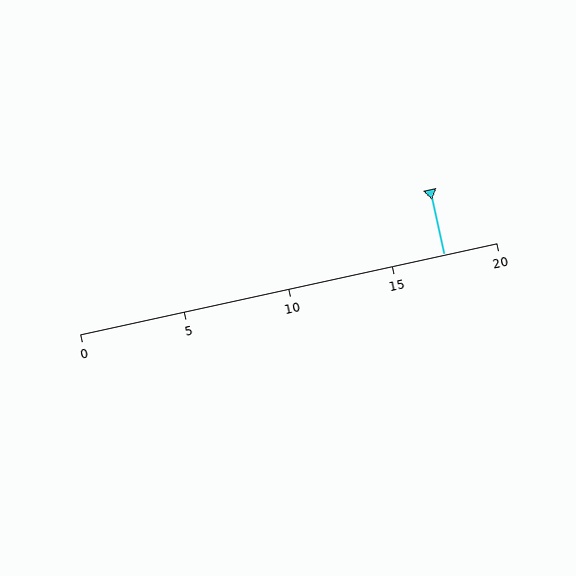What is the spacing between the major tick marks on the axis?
The major ticks are spaced 5 apart.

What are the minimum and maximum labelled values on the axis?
The axis runs from 0 to 20.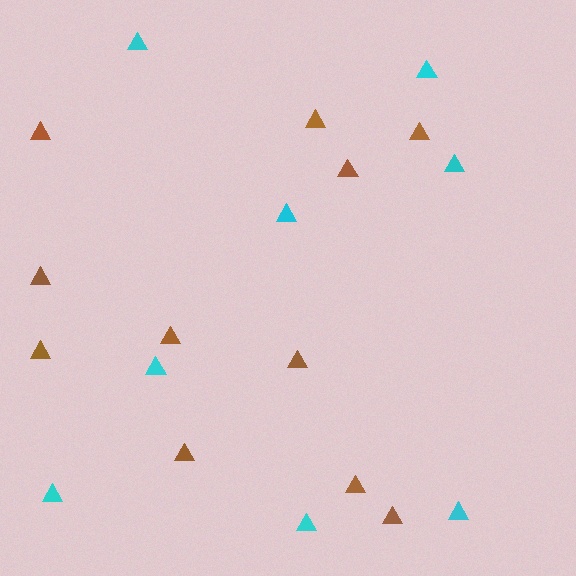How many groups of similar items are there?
There are 2 groups: one group of cyan triangles (8) and one group of brown triangles (11).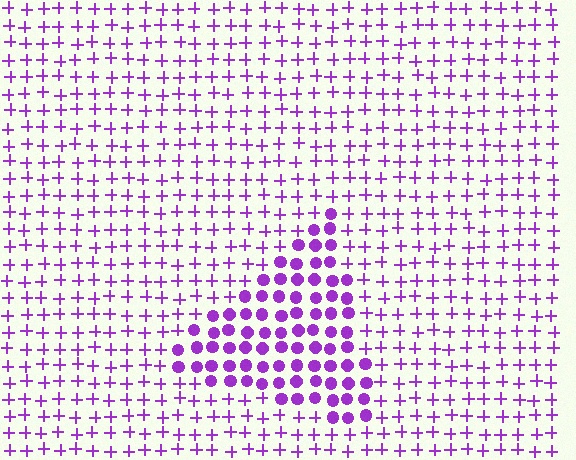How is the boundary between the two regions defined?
The boundary is defined by a change in element shape: circles inside vs. plus signs outside. All elements share the same color and spacing.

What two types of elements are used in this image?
The image uses circles inside the triangle region and plus signs outside it.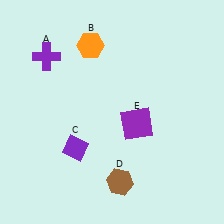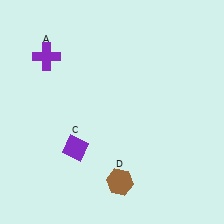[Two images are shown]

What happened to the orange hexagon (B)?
The orange hexagon (B) was removed in Image 2. It was in the top-left area of Image 1.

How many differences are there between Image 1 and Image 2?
There are 2 differences between the two images.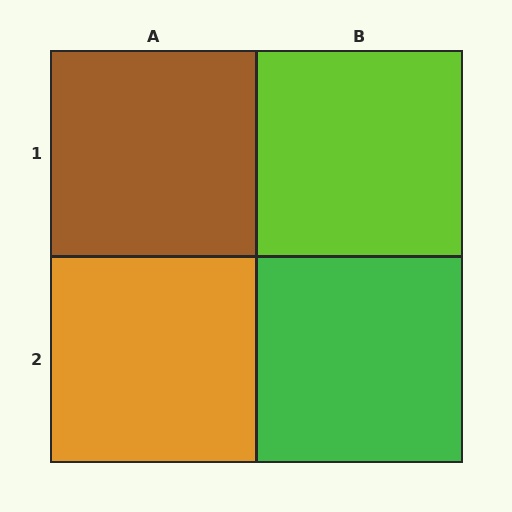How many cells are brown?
1 cell is brown.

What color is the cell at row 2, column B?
Green.